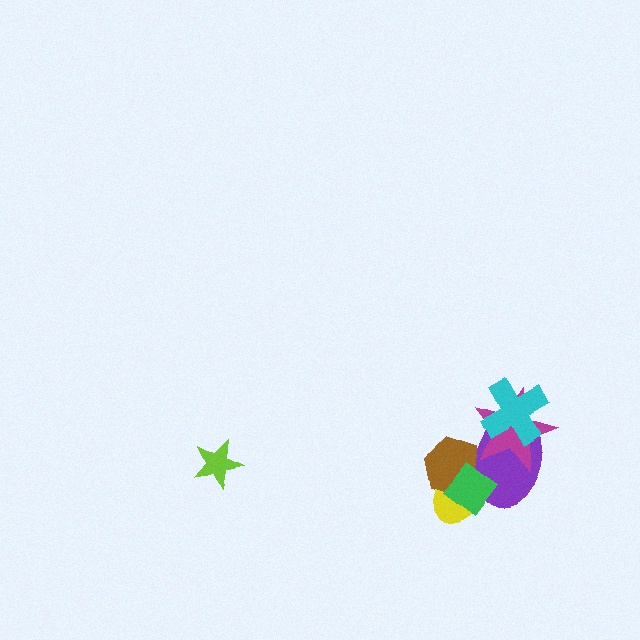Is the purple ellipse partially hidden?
Yes, it is partially covered by another shape.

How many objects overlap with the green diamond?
3 objects overlap with the green diamond.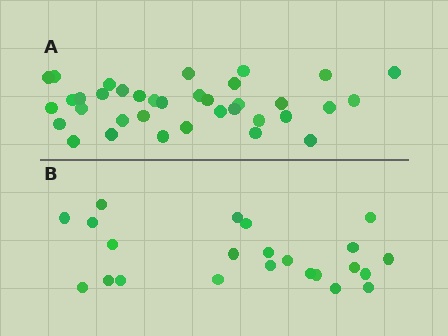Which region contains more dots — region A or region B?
Region A (the top region) has more dots.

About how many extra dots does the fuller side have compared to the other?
Region A has approximately 15 more dots than region B.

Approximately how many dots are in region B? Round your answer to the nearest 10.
About 20 dots. (The exact count is 23, which rounds to 20.)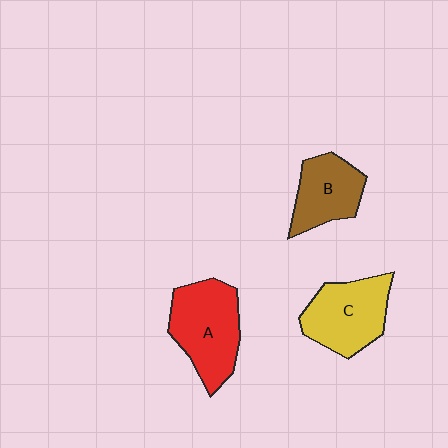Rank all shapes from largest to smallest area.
From largest to smallest: A (red), C (yellow), B (brown).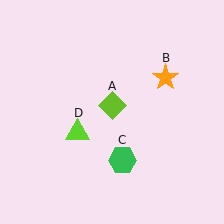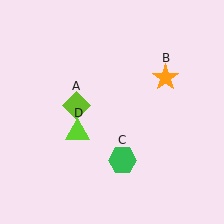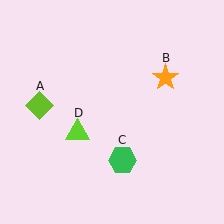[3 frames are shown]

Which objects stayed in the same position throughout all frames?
Orange star (object B) and green hexagon (object C) and lime triangle (object D) remained stationary.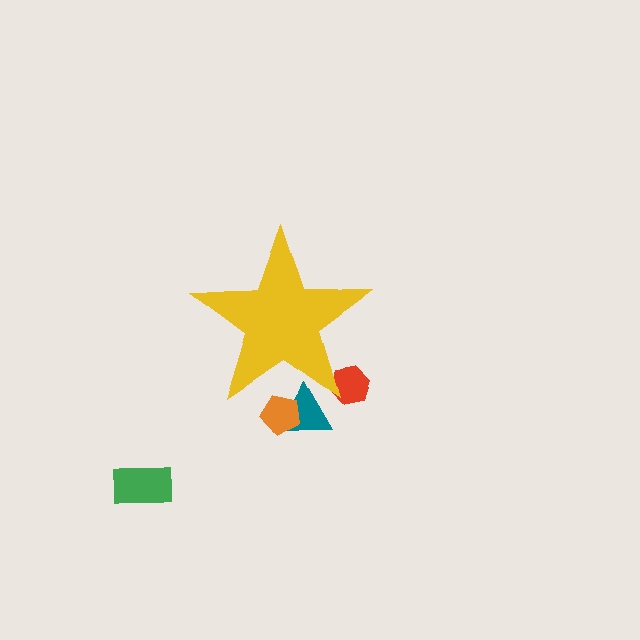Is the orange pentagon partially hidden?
Yes, the orange pentagon is partially hidden behind the yellow star.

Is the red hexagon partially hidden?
Yes, the red hexagon is partially hidden behind the yellow star.